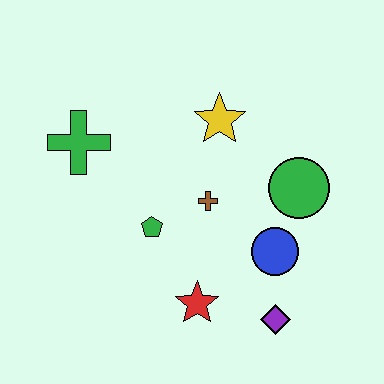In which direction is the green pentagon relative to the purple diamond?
The green pentagon is to the left of the purple diamond.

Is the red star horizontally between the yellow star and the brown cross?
No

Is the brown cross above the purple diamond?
Yes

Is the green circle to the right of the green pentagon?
Yes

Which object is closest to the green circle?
The blue circle is closest to the green circle.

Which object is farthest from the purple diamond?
The green cross is farthest from the purple diamond.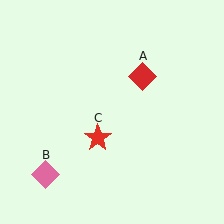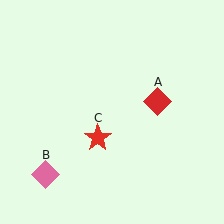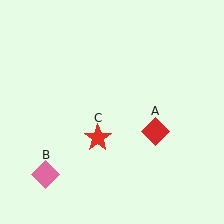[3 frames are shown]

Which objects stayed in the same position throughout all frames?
Pink diamond (object B) and red star (object C) remained stationary.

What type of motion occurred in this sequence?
The red diamond (object A) rotated clockwise around the center of the scene.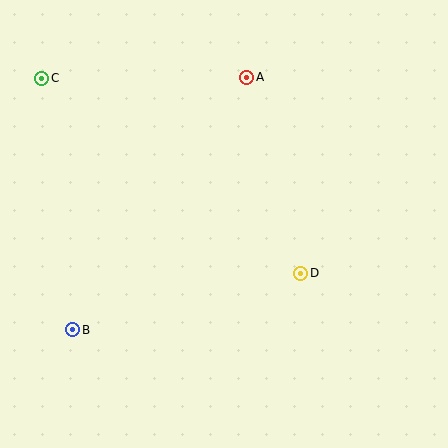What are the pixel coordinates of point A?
Point A is at (247, 77).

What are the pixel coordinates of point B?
Point B is at (73, 330).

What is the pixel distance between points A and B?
The distance between A and B is 307 pixels.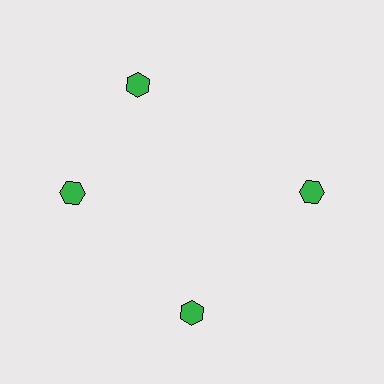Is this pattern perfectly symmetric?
No. The 4 green hexagons are arranged in a ring, but one element near the 12 o'clock position is rotated out of alignment along the ring, breaking the 4-fold rotational symmetry.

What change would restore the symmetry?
The symmetry would be restored by rotating it back into even spacing with its neighbors so that all 4 hexagons sit at equal angles and equal distance from the center.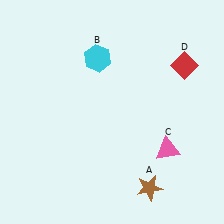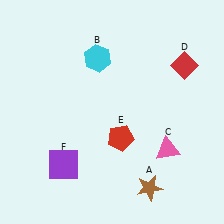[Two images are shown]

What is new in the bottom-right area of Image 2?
A red pentagon (E) was added in the bottom-right area of Image 2.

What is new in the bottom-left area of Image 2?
A purple square (F) was added in the bottom-left area of Image 2.